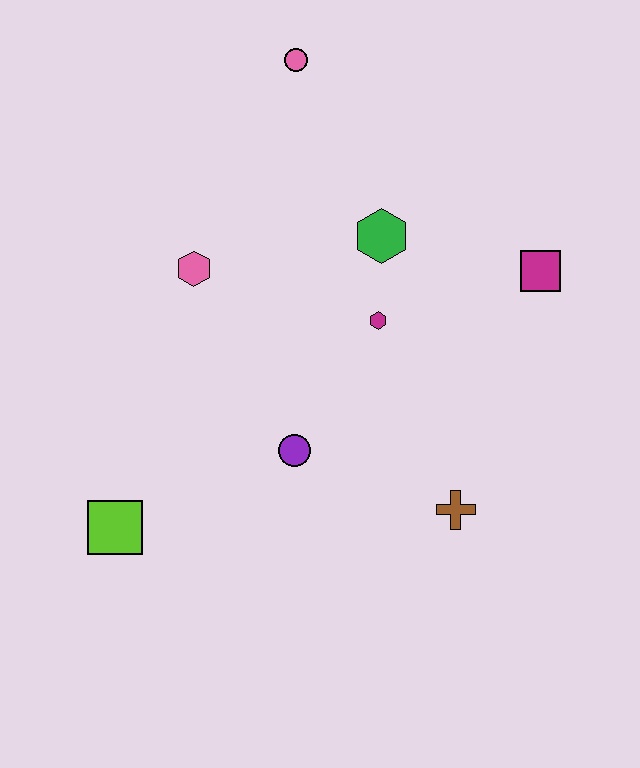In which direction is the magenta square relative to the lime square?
The magenta square is to the right of the lime square.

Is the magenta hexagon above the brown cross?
Yes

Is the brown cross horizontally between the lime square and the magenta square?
Yes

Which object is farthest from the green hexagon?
The lime square is farthest from the green hexagon.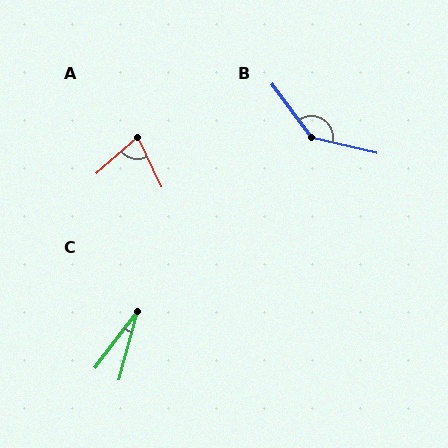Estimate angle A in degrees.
Approximately 74 degrees.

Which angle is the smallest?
C, at approximately 22 degrees.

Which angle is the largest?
B, at approximately 140 degrees.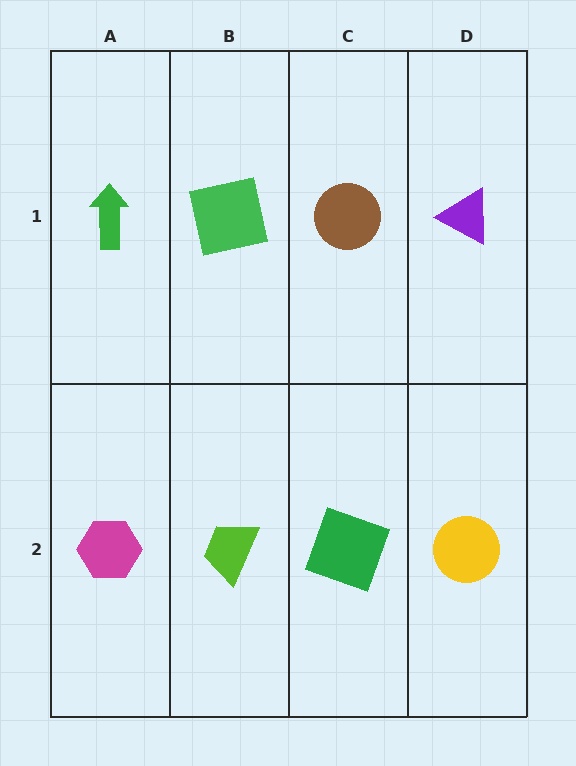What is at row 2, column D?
A yellow circle.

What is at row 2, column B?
A lime trapezoid.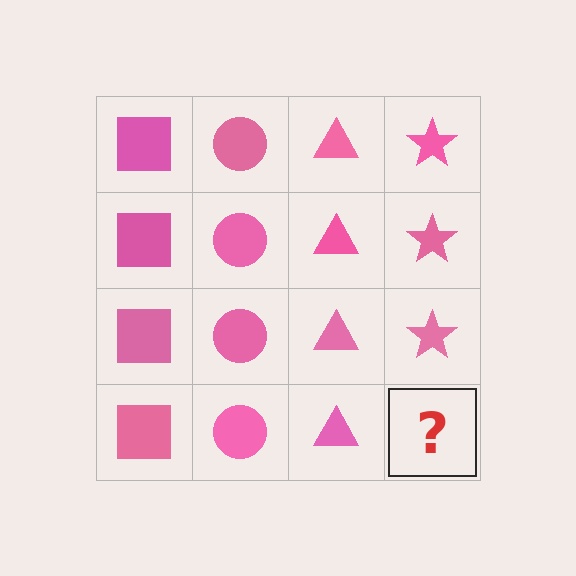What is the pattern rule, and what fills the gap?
The rule is that each column has a consistent shape. The gap should be filled with a pink star.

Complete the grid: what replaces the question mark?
The question mark should be replaced with a pink star.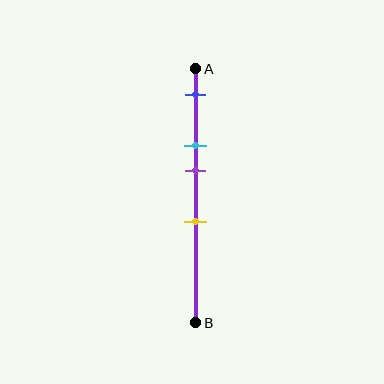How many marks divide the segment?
There are 4 marks dividing the segment.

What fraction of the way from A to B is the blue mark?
The blue mark is approximately 10% (0.1) of the way from A to B.